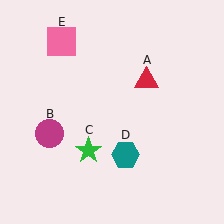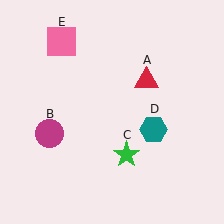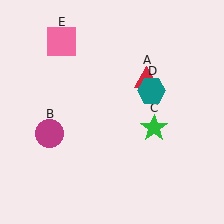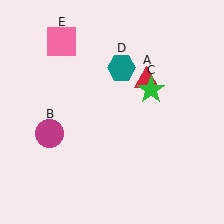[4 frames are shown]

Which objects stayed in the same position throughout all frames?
Red triangle (object A) and magenta circle (object B) and pink square (object E) remained stationary.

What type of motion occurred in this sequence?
The green star (object C), teal hexagon (object D) rotated counterclockwise around the center of the scene.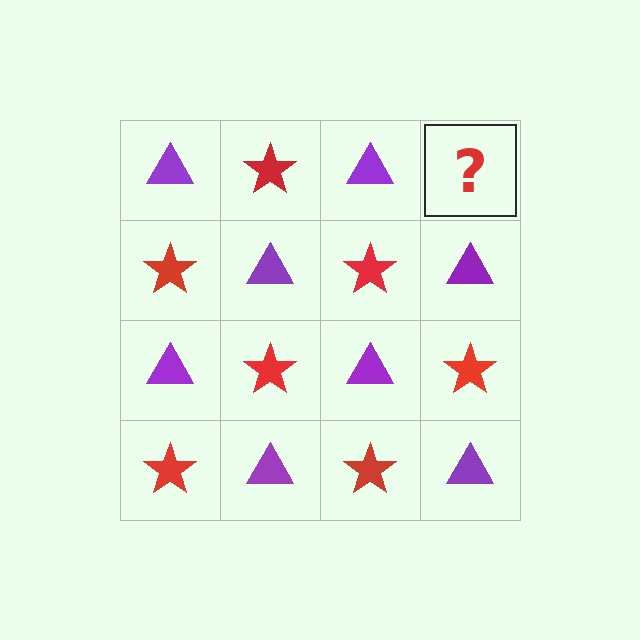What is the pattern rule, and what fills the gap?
The rule is that it alternates purple triangle and red star in a checkerboard pattern. The gap should be filled with a red star.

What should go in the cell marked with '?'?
The missing cell should contain a red star.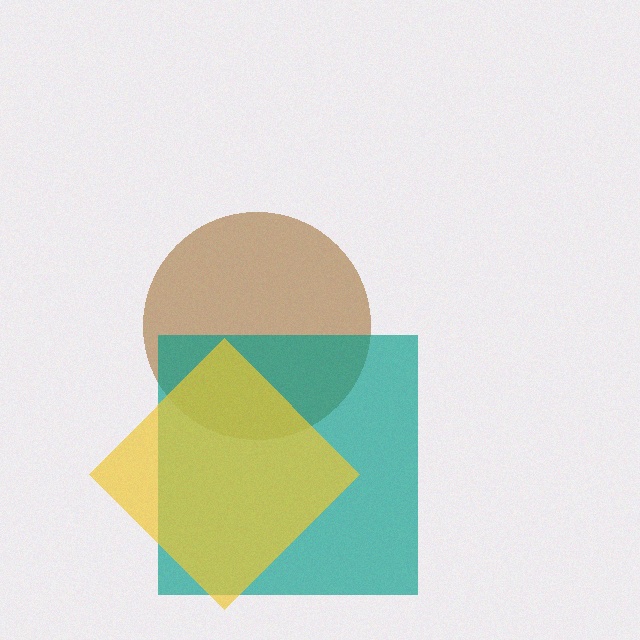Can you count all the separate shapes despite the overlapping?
Yes, there are 3 separate shapes.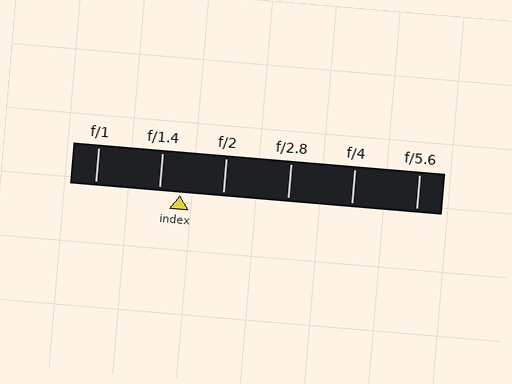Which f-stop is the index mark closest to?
The index mark is closest to f/1.4.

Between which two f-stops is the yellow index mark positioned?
The index mark is between f/1.4 and f/2.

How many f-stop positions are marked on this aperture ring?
There are 6 f-stop positions marked.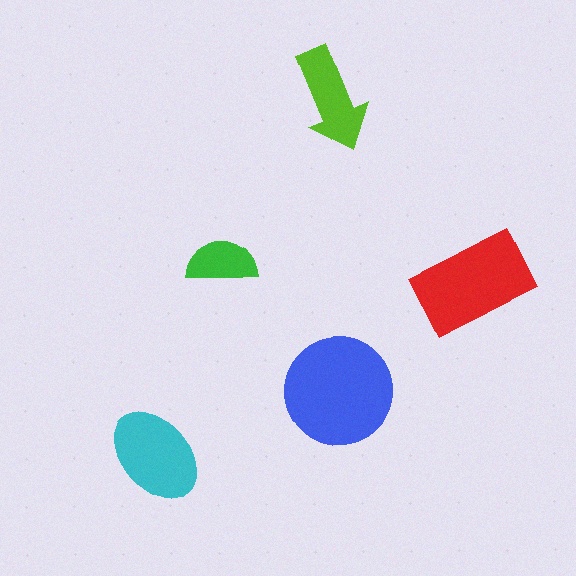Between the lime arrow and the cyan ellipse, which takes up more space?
The cyan ellipse.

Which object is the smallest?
The green semicircle.